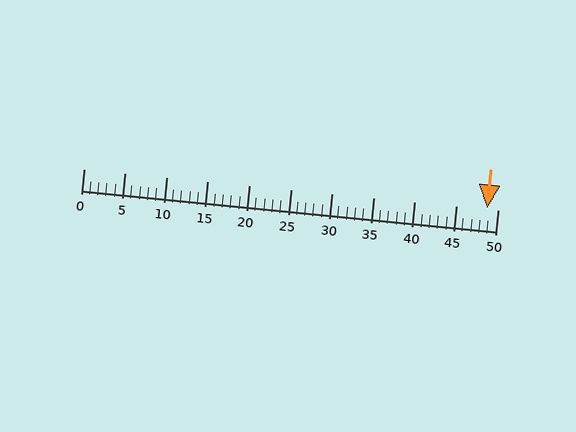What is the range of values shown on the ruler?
The ruler shows values from 0 to 50.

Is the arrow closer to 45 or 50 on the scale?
The arrow is closer to 50.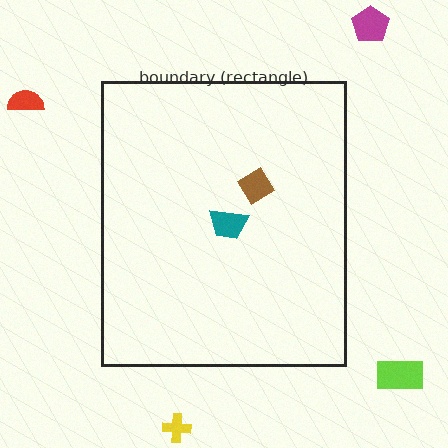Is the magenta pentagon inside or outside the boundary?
Outside.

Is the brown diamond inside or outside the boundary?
Inside.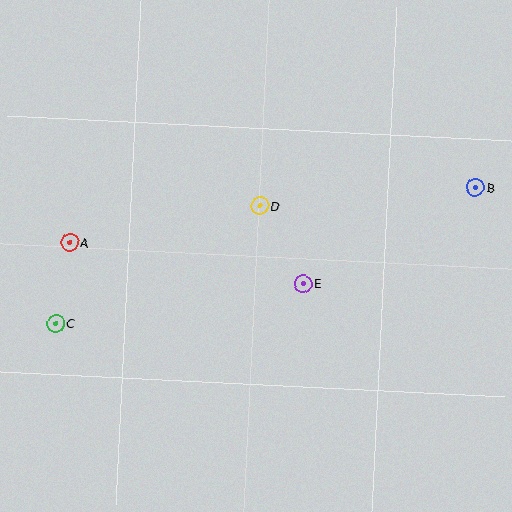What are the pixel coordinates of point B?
Point B is at (475, 188).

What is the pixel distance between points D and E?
The distance between D and E is 89 pixels.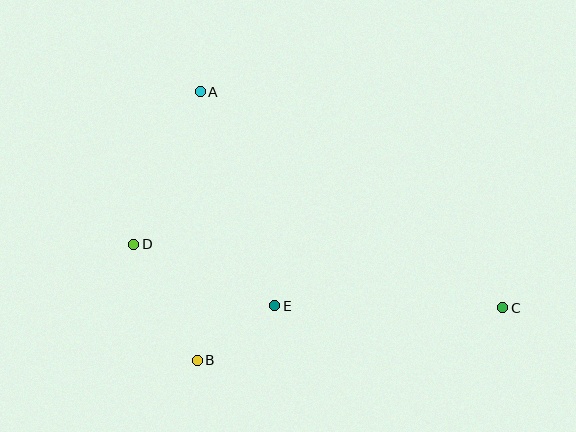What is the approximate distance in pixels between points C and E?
The distance between C and E is approximately 228 pixels.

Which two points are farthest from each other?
Points C and D are farthest from each other.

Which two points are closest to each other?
Points B and E are closest to each other.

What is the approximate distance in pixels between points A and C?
The distance between A and C is approximately 372 pixels.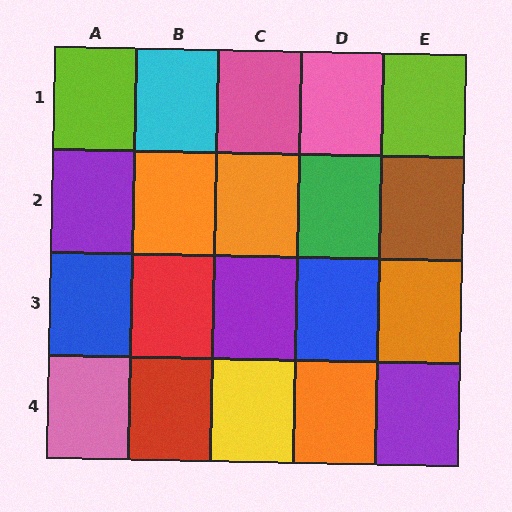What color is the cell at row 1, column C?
Pink.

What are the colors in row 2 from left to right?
Purple, orange, orange, green, brown.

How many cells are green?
1 cell is green.